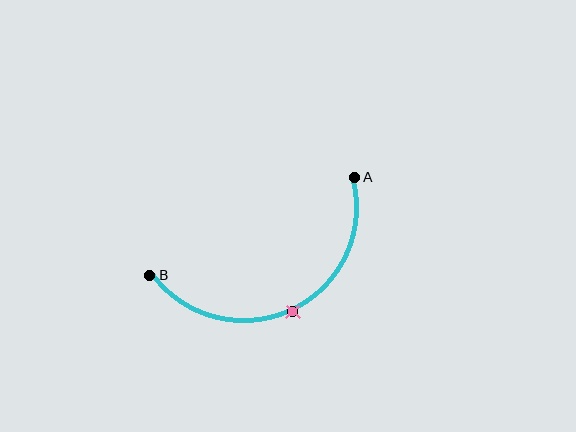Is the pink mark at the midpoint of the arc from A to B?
Yes. The pink mark lies on the arc at equal arc-length from both A and B — it is the arc midpoint.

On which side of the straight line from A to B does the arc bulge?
The arc bulges below the straight line connecting A and B.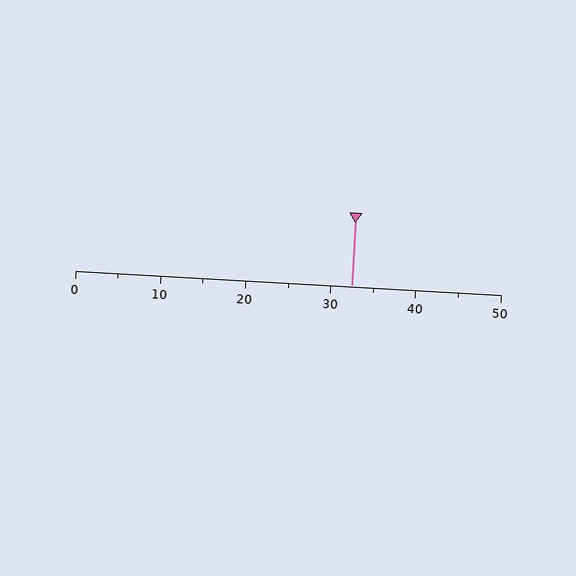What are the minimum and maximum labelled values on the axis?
The axis runs from 0 to 50.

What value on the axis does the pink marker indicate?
The marker indicates approximately 32.5.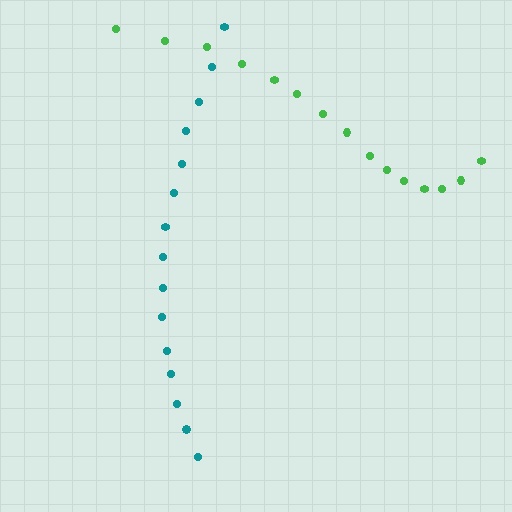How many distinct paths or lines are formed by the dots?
There are 2 distinct paths.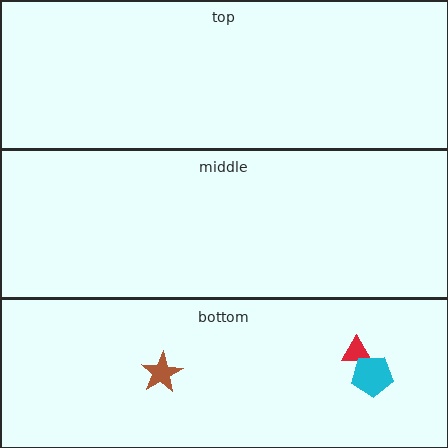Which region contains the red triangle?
The bottom region.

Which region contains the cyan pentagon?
The bottom region.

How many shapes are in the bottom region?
3.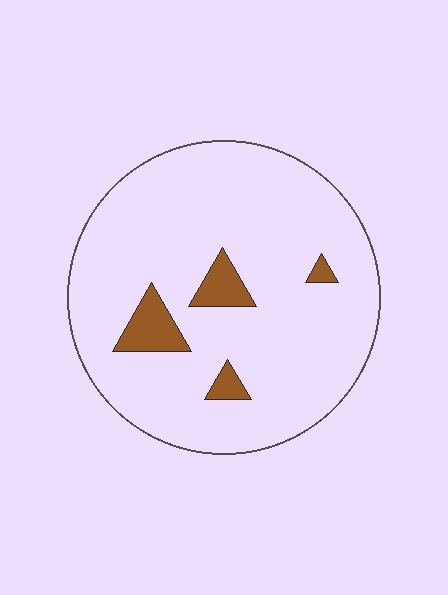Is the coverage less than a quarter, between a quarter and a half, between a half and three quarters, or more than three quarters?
Less than a quarter.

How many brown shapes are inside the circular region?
4.